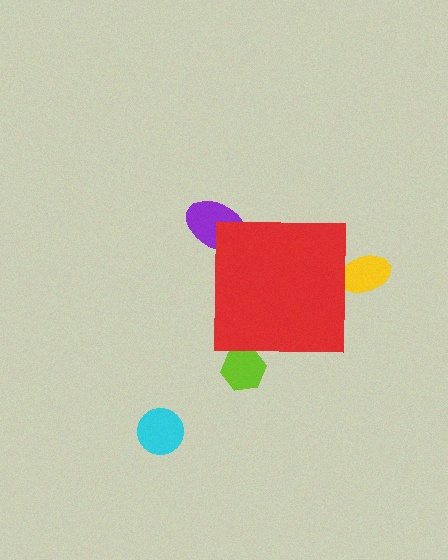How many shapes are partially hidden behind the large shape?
3 shapes are partially hidden.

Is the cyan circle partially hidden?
No, the cyan circle is fully visible.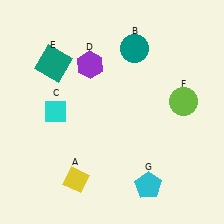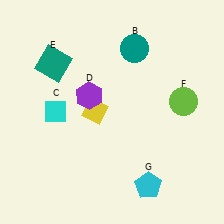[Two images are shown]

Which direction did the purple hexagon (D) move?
The purple hexagon (D) moved down.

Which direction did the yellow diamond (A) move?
The yellow diamond (A) moved up.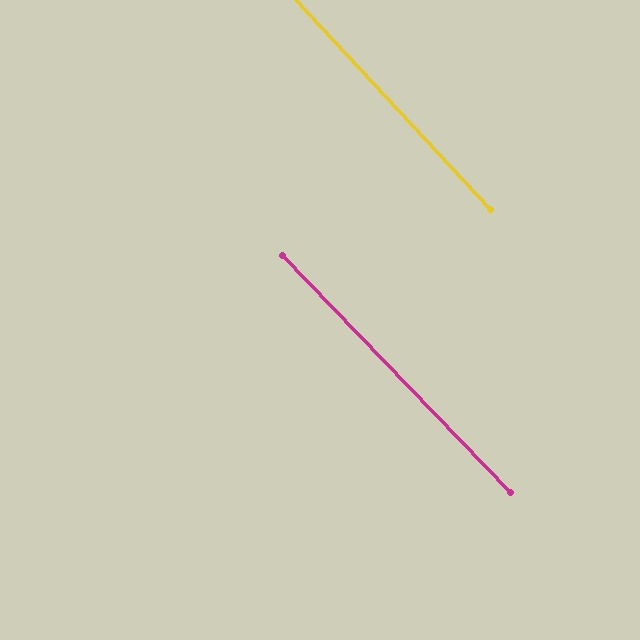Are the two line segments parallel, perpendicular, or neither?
Parallel — their directions differ by only 1.3°.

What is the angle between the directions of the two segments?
Approximately 1 degree.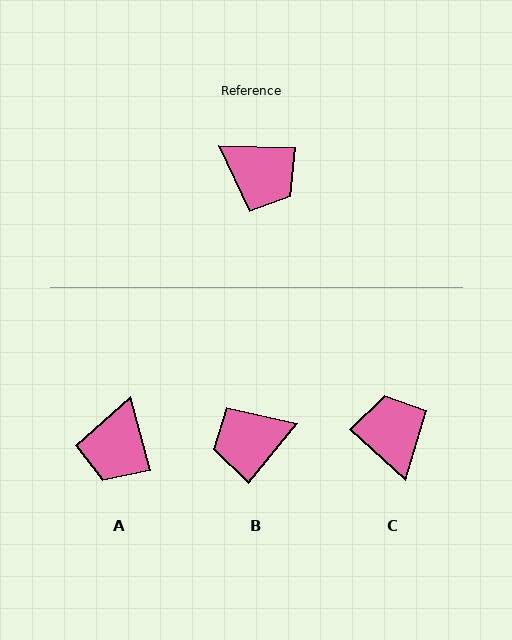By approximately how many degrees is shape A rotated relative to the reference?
Approximately 73 degrees clockwise.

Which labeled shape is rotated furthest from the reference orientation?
C, about 139 degrees away.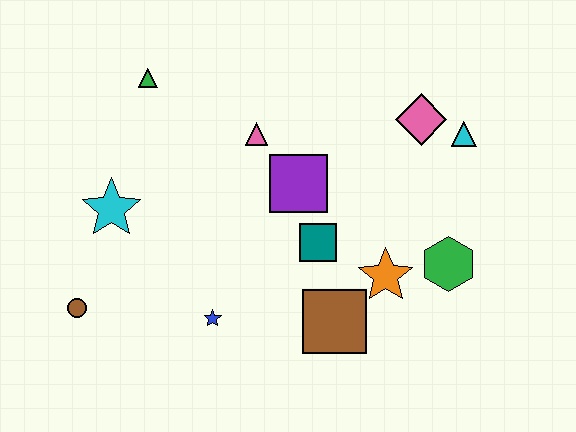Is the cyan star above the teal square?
Yes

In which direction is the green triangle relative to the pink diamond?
The green triangle is to the left of the pink diamond.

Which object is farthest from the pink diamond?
The brown circle is farthest from the pink diamond.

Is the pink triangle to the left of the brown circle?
No